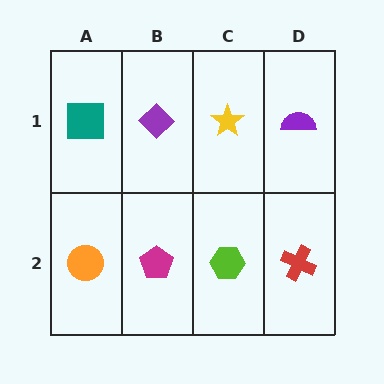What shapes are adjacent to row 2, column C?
A yellow star (row 1, column C), a magenta pentagon (row 2, column B), a red cross (row 2, column D).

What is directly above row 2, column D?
A purple semicircle.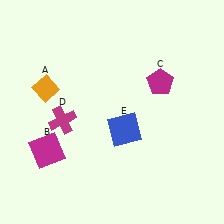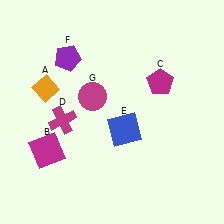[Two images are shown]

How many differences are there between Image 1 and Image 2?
There are 2 differences between the two images.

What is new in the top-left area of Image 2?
A magenta circle (G) was added in the top-left area of Image 2.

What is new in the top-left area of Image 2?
A purple pentagon (F) was added in the top-left area of Image 2.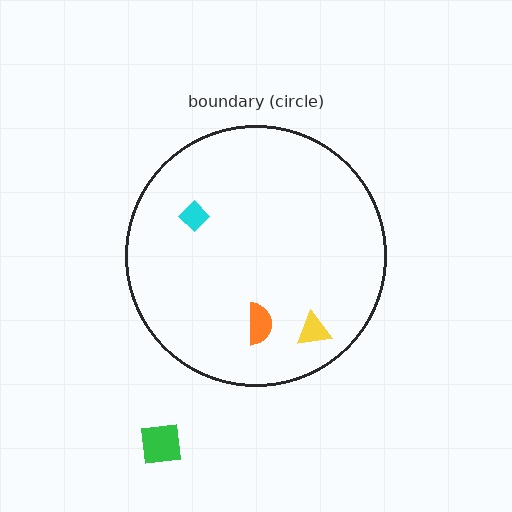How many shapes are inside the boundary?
3 inside, 1 outside.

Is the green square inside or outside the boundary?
Outside.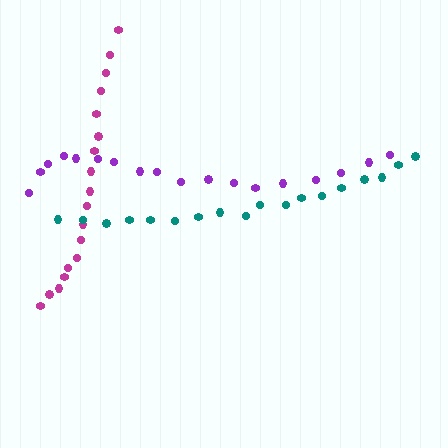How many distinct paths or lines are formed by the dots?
There are 3 distinct paths.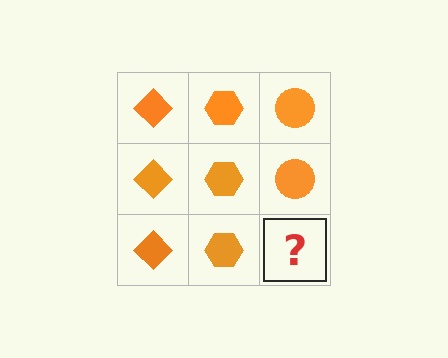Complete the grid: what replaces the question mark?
The question mark should be replaced with an orange circle.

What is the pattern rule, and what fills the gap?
The rule is that each column has a consistent shape. The gap should be filled with an orange circle.